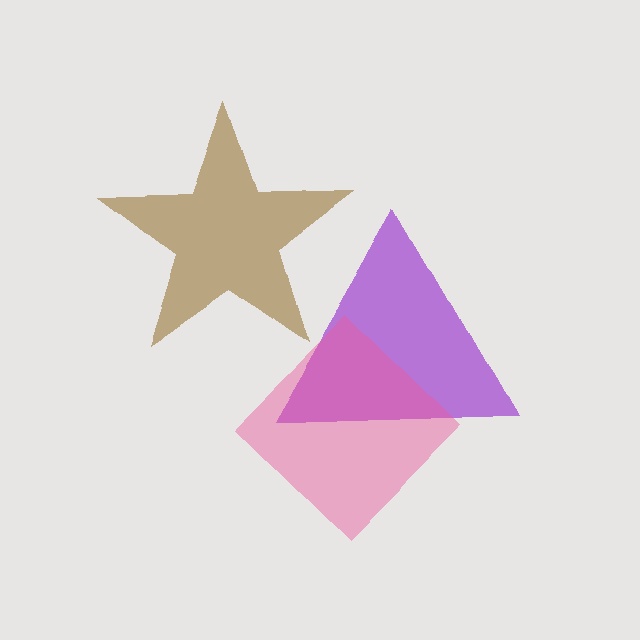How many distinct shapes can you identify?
There are 3 distinct shapes: a brown star, a purple triangle, a pink diamond.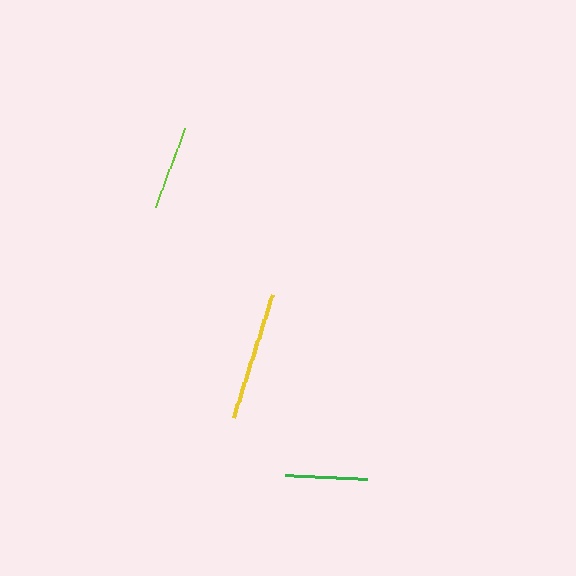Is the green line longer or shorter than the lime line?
The lime line is longer than the green line.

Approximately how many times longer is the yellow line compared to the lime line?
The yellow line is approximately 1.5 times the length of the lime line.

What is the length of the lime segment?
The lime segment is approximately 84 pixels long.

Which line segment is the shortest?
The green line is the shortest at approximately 82 pixels.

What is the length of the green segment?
The green segment is approximately 82 pixels long.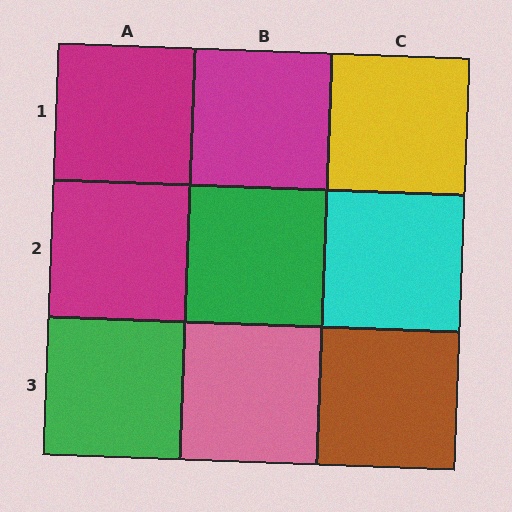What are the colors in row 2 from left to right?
Magenta, green, cyan.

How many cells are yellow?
1 cell is yellow.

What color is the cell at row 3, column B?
Pink.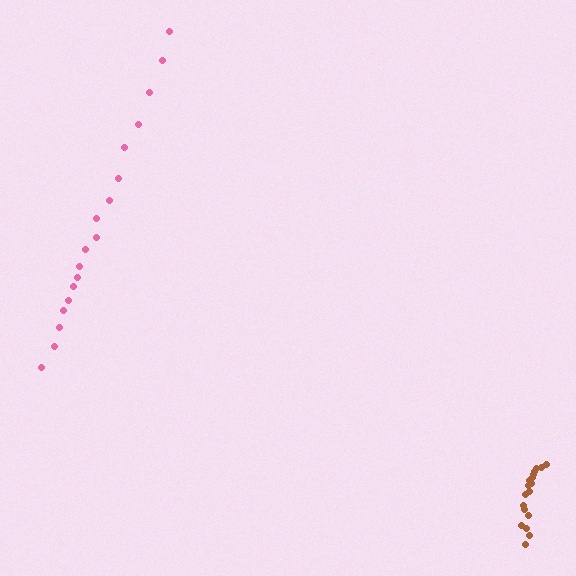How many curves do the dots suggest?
There are 2 distinct paths.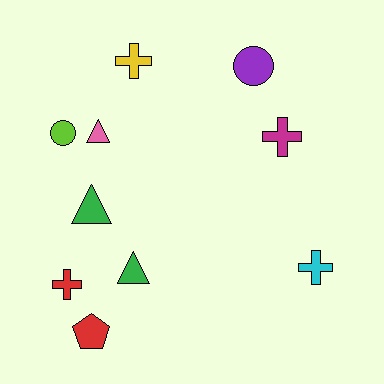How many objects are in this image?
There are 10 objects.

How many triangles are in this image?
There are 3 triangles.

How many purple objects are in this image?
There is 1 purple object.